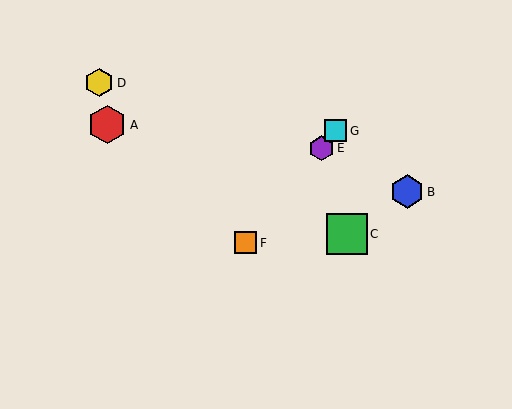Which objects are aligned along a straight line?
Objects E, F, G are aligned along a straight line.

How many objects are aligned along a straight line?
3 objects (E, F, G) are aligned along a straight line.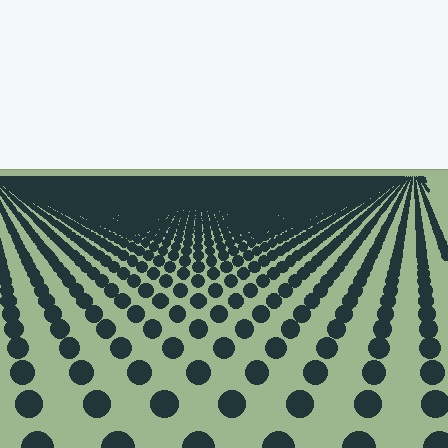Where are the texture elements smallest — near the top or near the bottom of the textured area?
Near the top.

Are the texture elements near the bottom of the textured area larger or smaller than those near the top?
Larger. Near the bottom, elements are closer to the viewer and appear at a bigger on-screen size.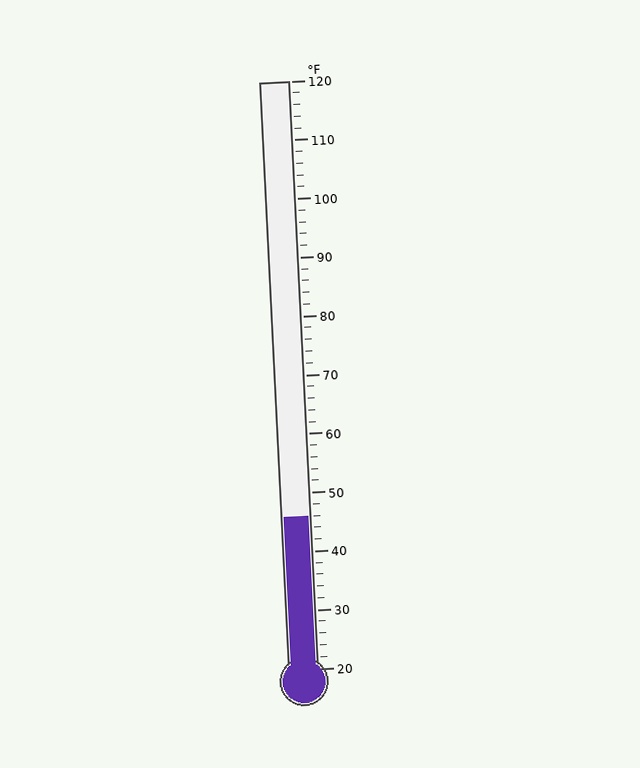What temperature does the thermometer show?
The thermometer shows approximately 46°F.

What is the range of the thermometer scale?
The thermometer scale ranges from 20°F to 120°F.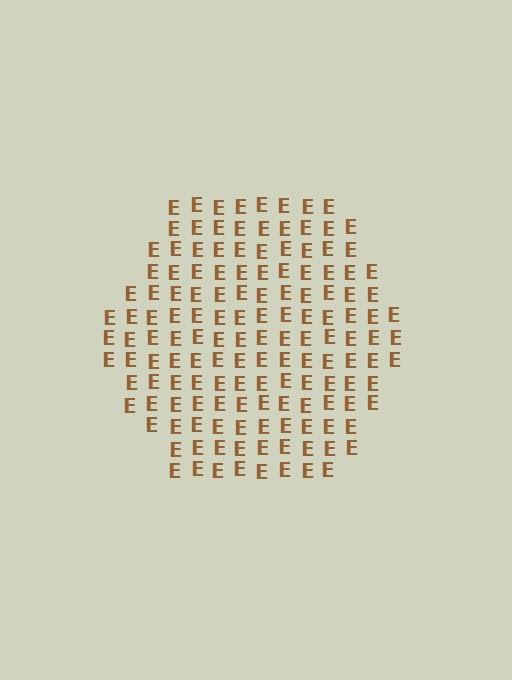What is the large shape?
The large shape is a hexagon.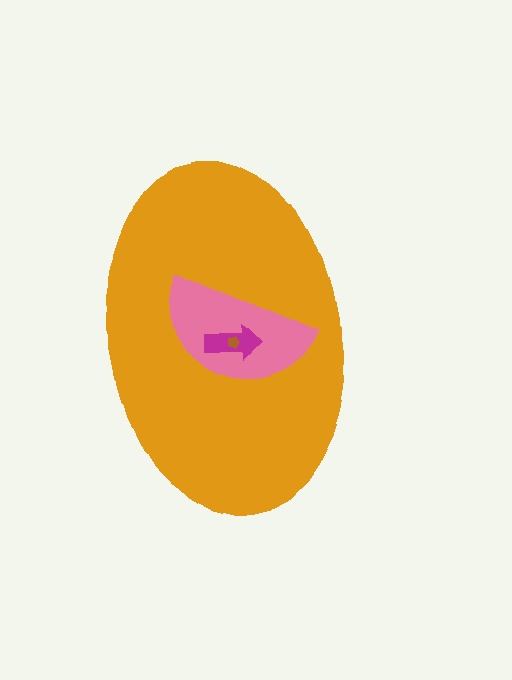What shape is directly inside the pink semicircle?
The magenta arrow.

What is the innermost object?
The brown pentagon.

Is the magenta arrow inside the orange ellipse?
Yes.